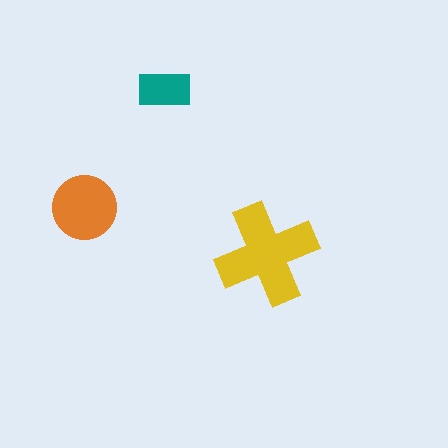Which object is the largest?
The yellow cross.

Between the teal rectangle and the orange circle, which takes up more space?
The orange circle.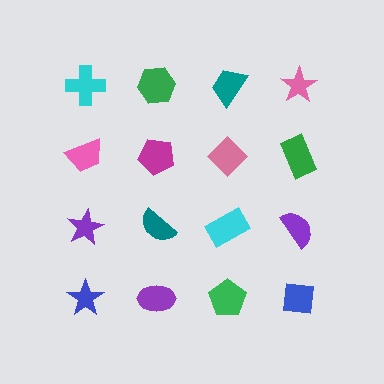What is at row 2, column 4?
A green rectangle.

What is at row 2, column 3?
A pink diamond.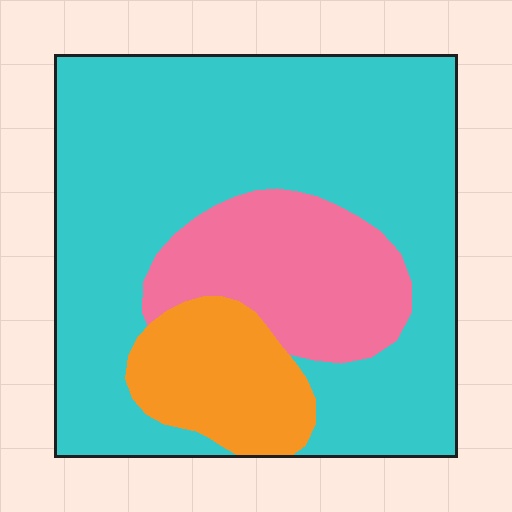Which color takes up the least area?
Orange, at roughly 15%.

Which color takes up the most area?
Cyan, at roughly 70%.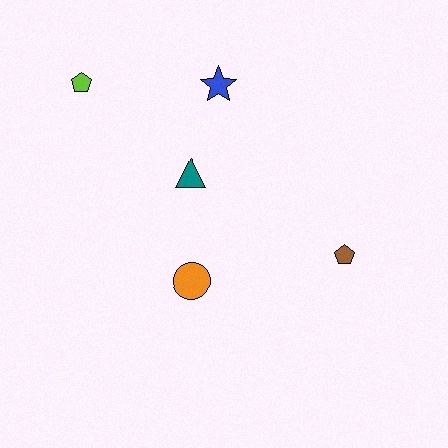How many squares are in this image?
There are no squares.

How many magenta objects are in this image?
There are no magenta objects.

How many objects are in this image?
There are 5 objects.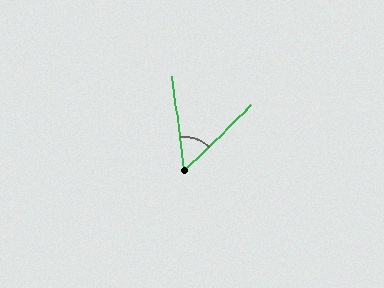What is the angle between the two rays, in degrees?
Approximately 53 degrees.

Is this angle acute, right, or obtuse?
It is acute.